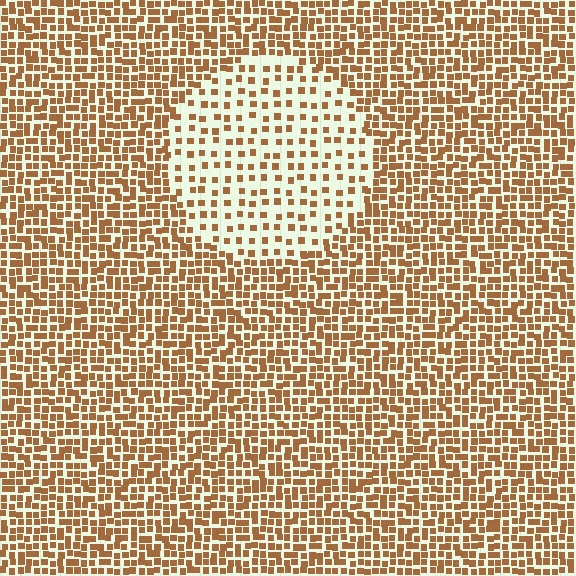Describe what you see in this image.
The image contains small brown elements arranged at two different densities. A circle-shaped region is visible where the elements are less densely packed than the surrounding area.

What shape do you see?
I see a circle.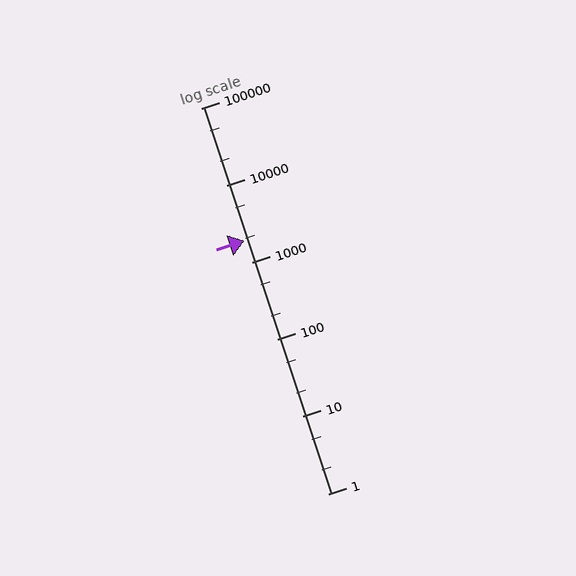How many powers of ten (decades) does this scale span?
The scale spans 5 decades, from 1 to 100000.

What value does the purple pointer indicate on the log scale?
The pointer indicates approximately 1900.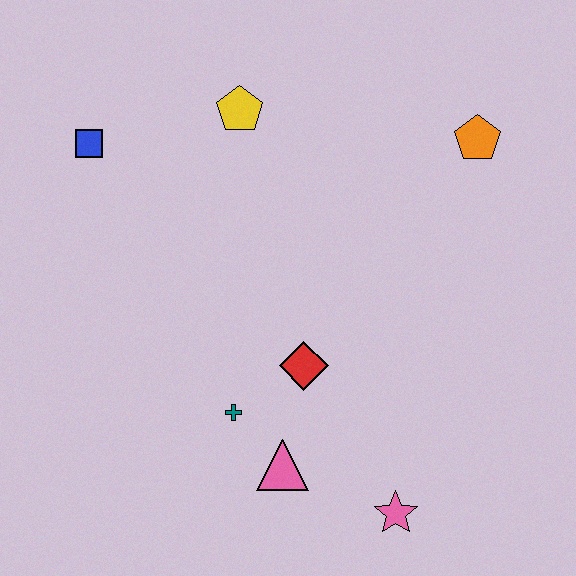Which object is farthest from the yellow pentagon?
The pink star is farthest from the yellow pentagon.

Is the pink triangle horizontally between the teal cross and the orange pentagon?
Yes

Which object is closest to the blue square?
The yellow pentagon is closest to the blue square.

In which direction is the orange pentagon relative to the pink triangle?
The orange pentagon is above the pink triangle.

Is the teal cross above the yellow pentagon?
No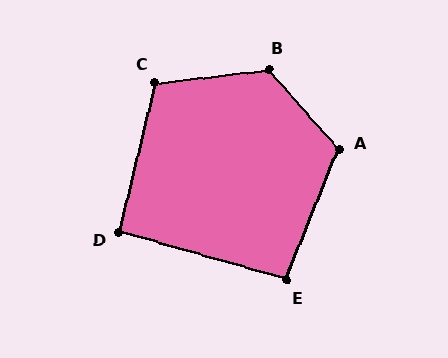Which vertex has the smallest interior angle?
D, at approximately 92 degrees.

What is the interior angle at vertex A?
Approximately 117 degrees (obtuse).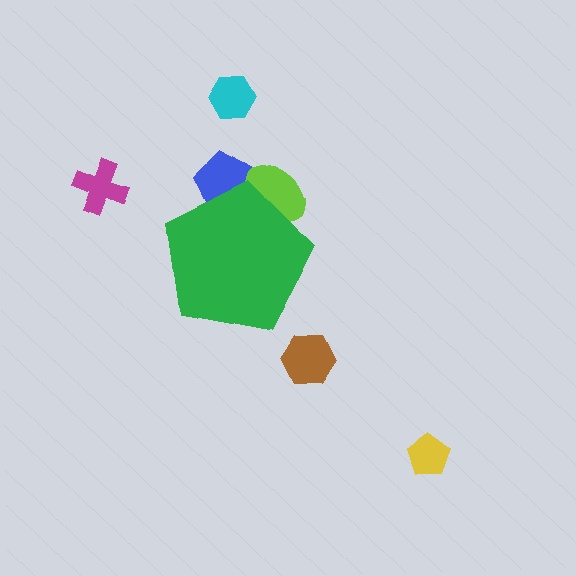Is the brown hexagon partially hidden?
No, the brown hexagon is fully visible.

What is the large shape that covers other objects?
A green pentagon.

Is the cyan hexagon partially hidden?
No, the cyan hexagon is fully visible.